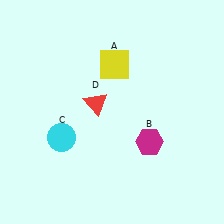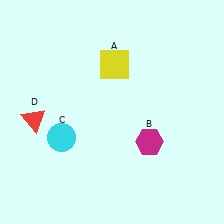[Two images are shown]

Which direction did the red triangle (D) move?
The red triangle (D) moved left.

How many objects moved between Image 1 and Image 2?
1 object moved between the two images.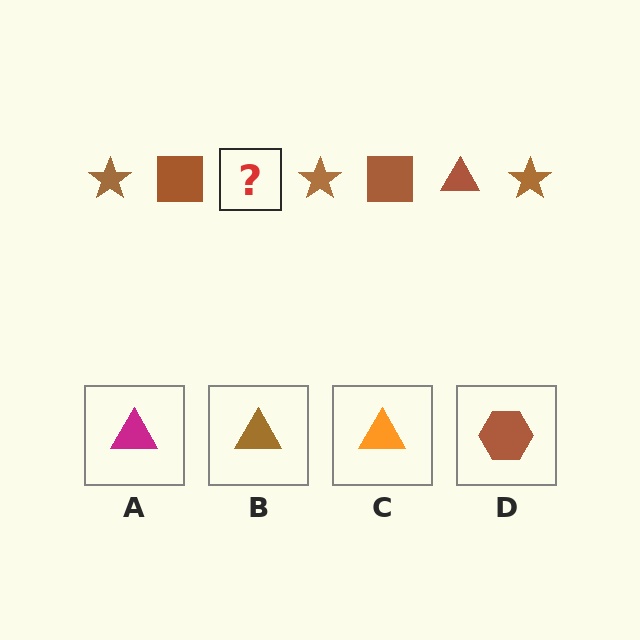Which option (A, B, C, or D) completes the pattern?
B.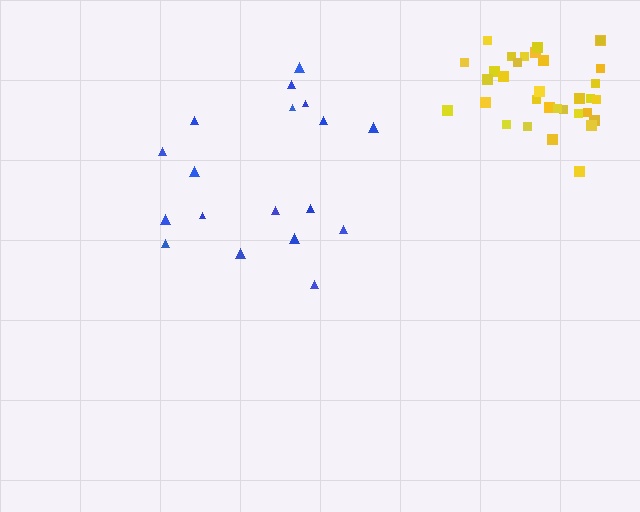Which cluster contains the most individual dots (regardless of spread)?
Yellow (33).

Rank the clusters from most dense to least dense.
yellow, blue.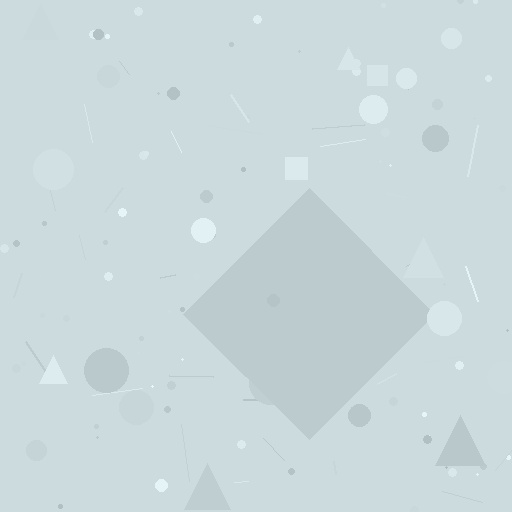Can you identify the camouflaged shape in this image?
The camouflaged shape is a diamond.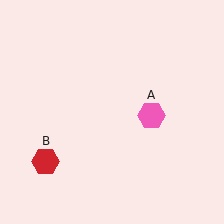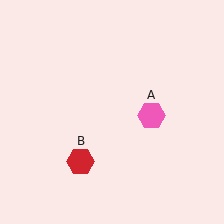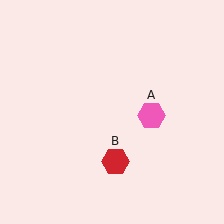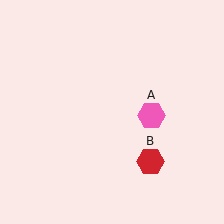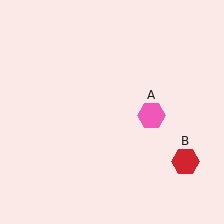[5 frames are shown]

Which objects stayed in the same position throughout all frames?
Pink hexagon (object A) remained stationary.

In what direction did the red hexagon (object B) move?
The red hexagon (object B) moved right.